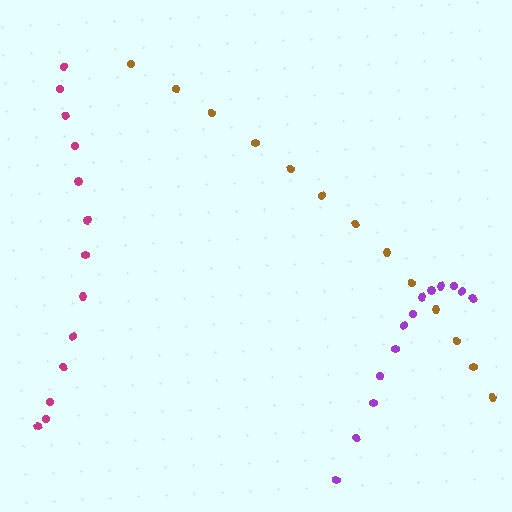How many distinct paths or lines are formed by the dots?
There are 3 distinct paths.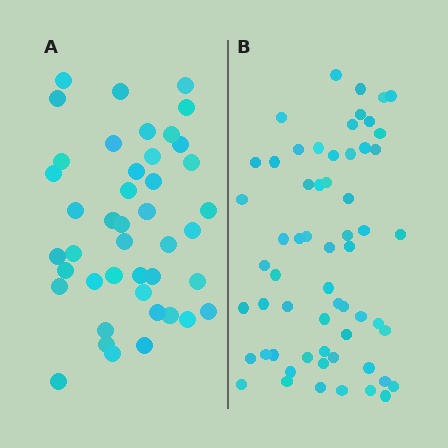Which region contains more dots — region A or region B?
Region B (the right region) has more dots.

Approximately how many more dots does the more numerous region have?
Region B has approximately 15 more dots than region A.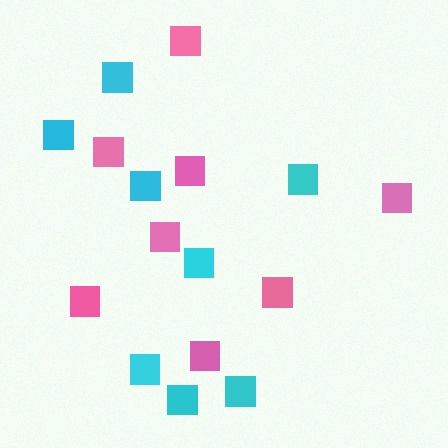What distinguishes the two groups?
There are 2 groups: one group of pink squares (8) and one group of cyan squares (8).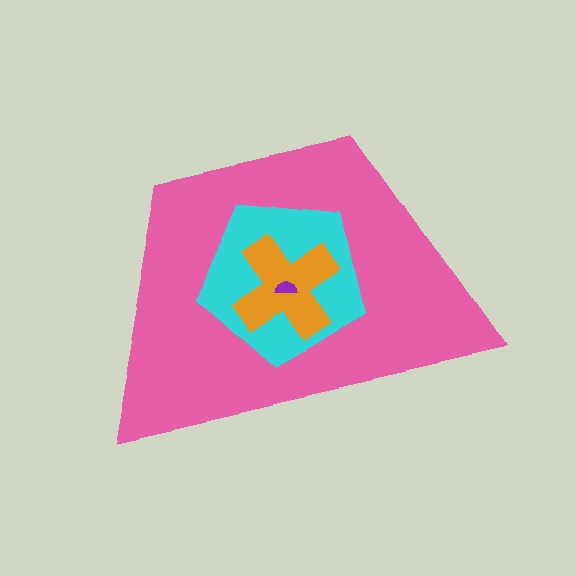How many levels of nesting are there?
4.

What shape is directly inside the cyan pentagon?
The orange cross.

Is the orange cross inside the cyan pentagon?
Yes.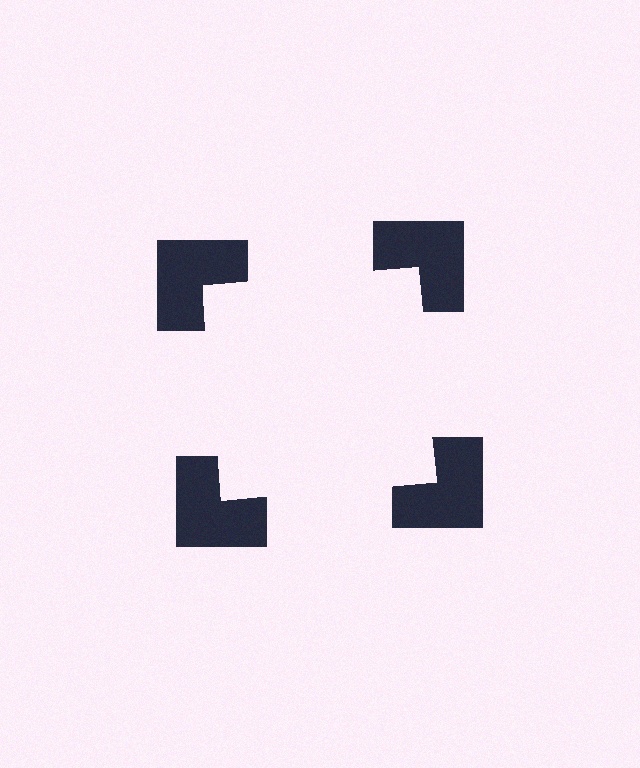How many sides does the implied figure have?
4 sides.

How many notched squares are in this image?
There are 4 — one at each vertex of the illusory square.